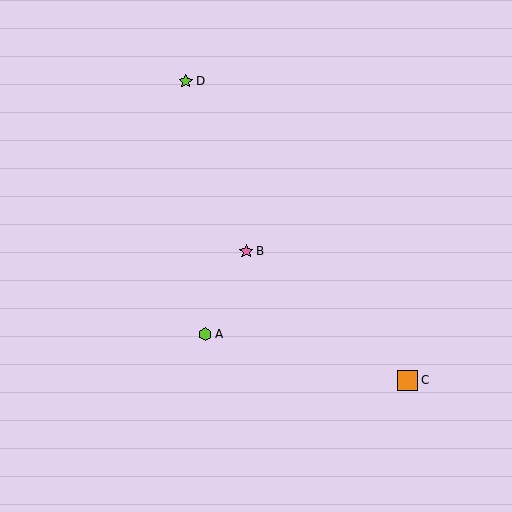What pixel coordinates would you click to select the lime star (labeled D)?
Click at (186, 81) to select the lime star D.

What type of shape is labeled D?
Shape D is a lime star.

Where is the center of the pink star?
The center of the pink star is at (246, 251).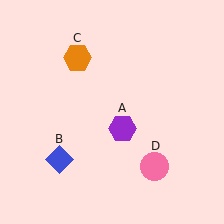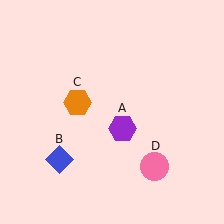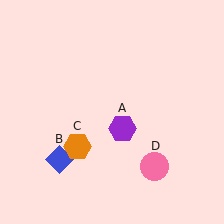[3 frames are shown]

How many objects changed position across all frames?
1 object changed position: orange hexagon (object C).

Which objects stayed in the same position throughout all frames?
Purple hexagon (object A) and blue diamond (object B) and pink circle (object D) remained stationary.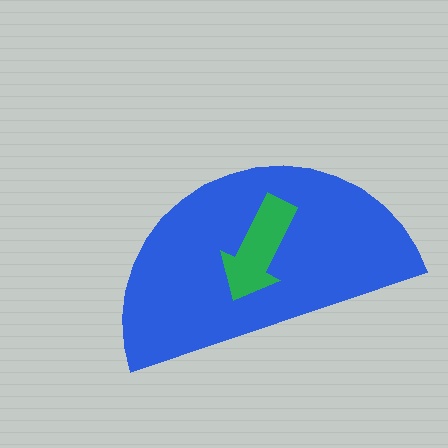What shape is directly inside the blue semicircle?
The green arrow.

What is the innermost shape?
The green arrow.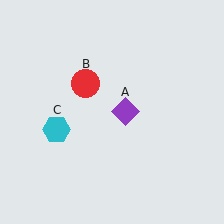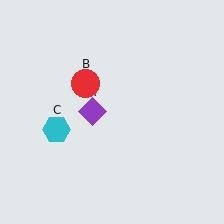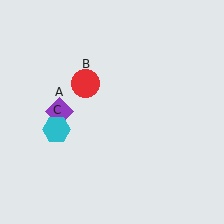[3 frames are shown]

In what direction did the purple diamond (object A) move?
The purple diamond (object A) moved left.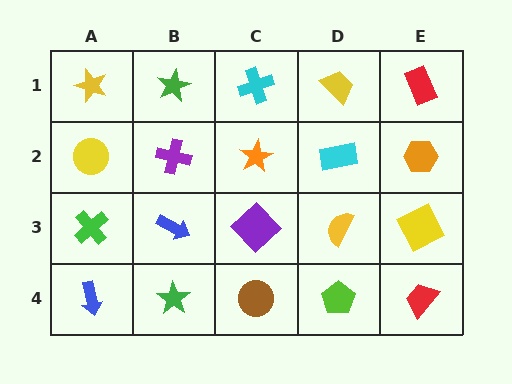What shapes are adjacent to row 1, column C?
An orange star (row 2, column C), a green star (row 1, column B), a yellow trapezoid (row 1, column D).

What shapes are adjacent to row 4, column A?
A green cross (row 3, column A), a green star (row 4, column B).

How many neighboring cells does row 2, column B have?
4.